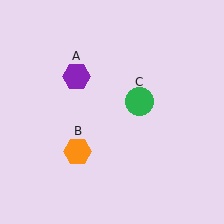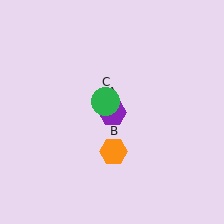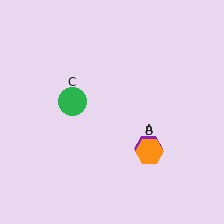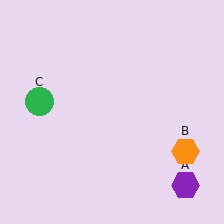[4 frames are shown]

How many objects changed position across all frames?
3 objects changed position: purple hexagon (object A), orange hexagon (object B), green circle (object C).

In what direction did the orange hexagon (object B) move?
The orange hexagon (object B) moved right.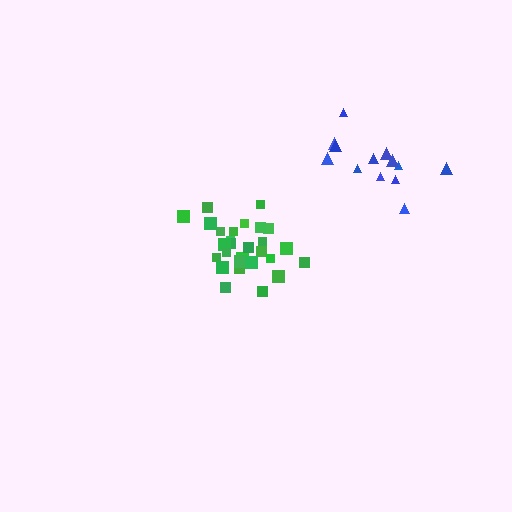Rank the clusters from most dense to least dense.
green, blue.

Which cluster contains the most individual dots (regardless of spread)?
Green (29).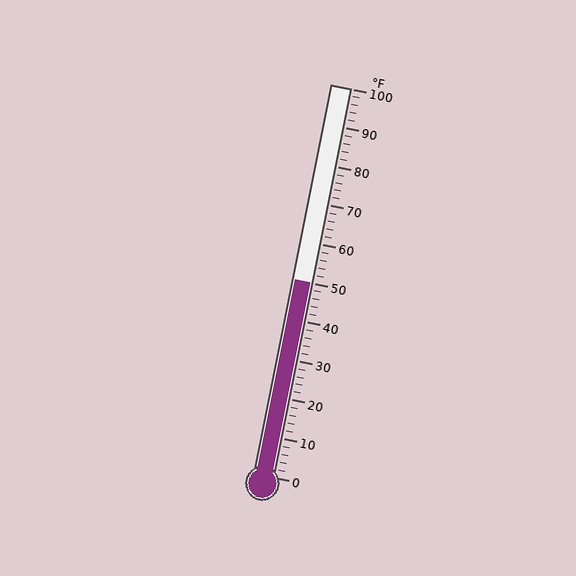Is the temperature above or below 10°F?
The temperature is above 10°F.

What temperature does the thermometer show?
The thermometer shows approximately 50°F.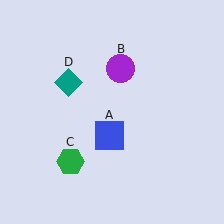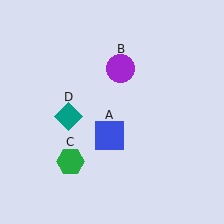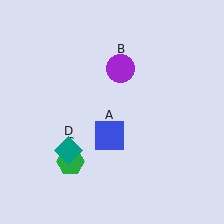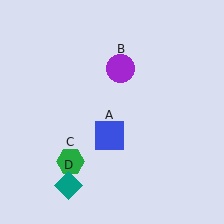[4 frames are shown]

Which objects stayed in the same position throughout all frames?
Blue square (object A) and purple circle (object B) and green hexagon (object C) remained stationary.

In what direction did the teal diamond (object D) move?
The teal diamond (object D) moved down.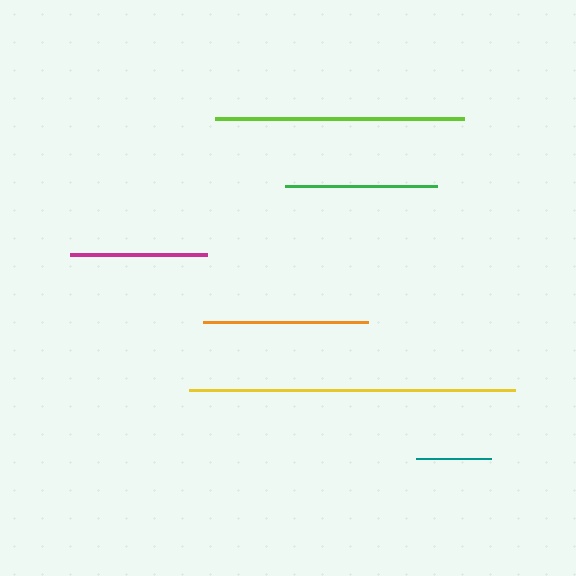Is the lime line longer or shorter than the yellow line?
The yellow line is longer than the lime line.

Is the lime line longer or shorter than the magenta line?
The lime line is longer than the magenta line.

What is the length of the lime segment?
The lime segment is approximately 248 pixels long.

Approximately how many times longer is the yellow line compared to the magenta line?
The yellow line is approximately 2.4 times the length of the magenta line.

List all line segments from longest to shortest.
From longest to shortest: yellow, lime, orange, green, magenta, teal.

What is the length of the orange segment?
The orange segment is approximately 164 pixels long.